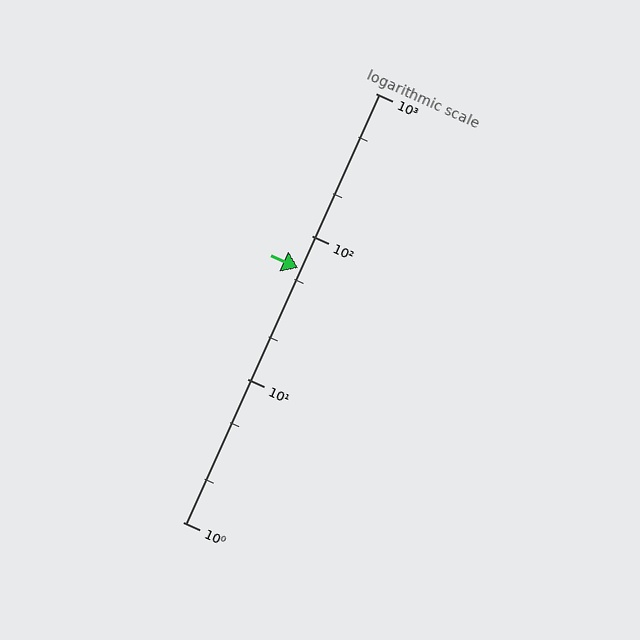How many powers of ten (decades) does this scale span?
The scale spans 3 decades, from 1 to 1000.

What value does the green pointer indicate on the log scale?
The pointer indicates approximately 60.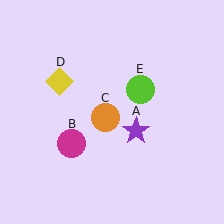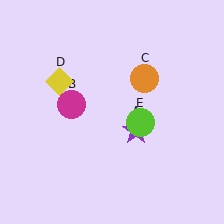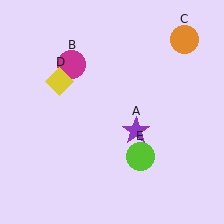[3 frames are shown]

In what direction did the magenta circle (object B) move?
The magenta circle (object B) moved up.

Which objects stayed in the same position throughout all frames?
Purple star (object A) and yellow diamond (object D) remained stationary.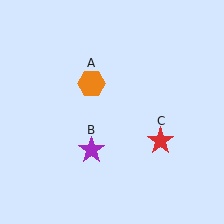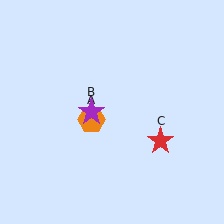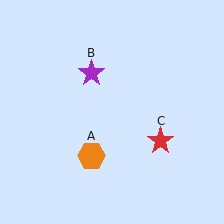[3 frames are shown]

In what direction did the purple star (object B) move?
The purple star (object B) moved up.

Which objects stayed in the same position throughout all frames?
Red star (object C) remained stationary.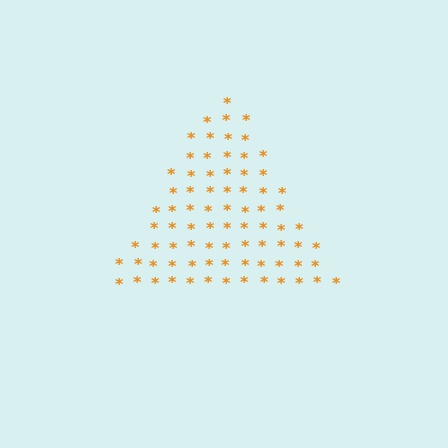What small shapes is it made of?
It is made of small asterisks.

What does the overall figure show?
The overall figure shows a triangle.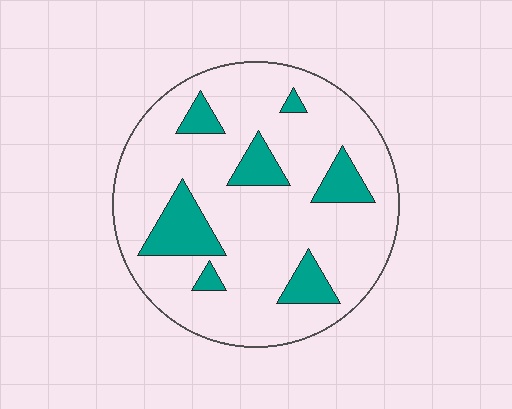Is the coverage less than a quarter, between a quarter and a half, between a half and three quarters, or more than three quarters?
Less than a quarter.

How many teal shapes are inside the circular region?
7.